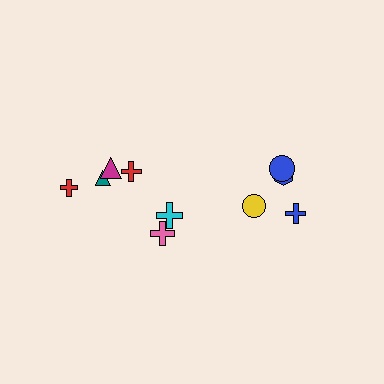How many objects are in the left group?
There are 6 objects.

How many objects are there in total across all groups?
There are 10 objects.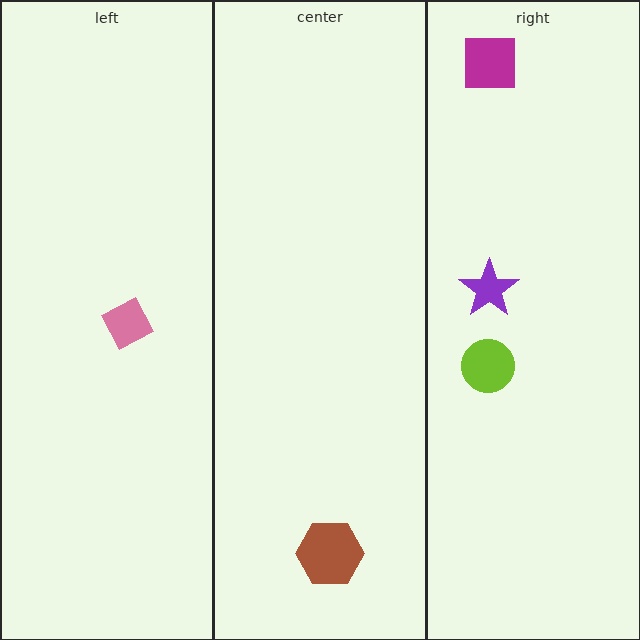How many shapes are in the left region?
1.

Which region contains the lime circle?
The right region.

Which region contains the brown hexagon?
The center region.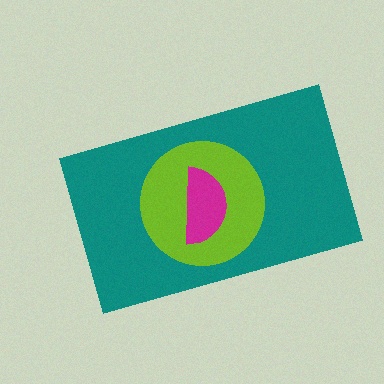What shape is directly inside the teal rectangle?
The lime circle.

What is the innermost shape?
The magenta semicircle.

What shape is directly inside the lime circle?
The magenta semicircle.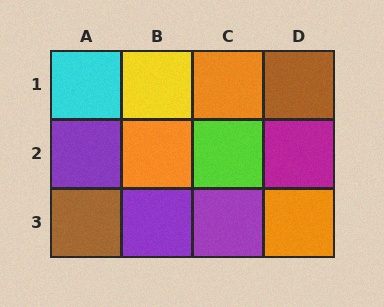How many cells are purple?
3 cells are purple.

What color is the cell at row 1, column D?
Brown.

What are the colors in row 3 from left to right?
Brown, purple, purple, orange.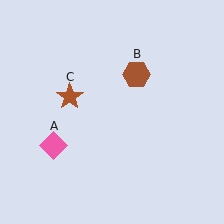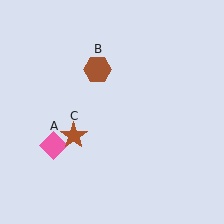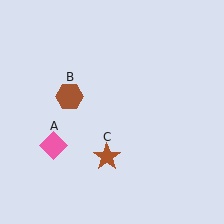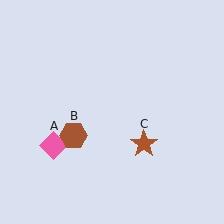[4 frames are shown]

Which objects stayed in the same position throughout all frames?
Pink diamond (object A) remained stationary.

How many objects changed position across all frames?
2 objects changed position: brown hexagon (object B), brown star (object C).